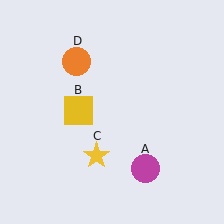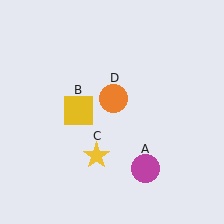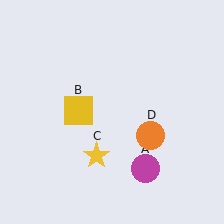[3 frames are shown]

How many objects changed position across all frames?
1 object changed position: orange circle (object D).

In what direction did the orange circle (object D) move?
The orange circle (object D) moved down and to the right.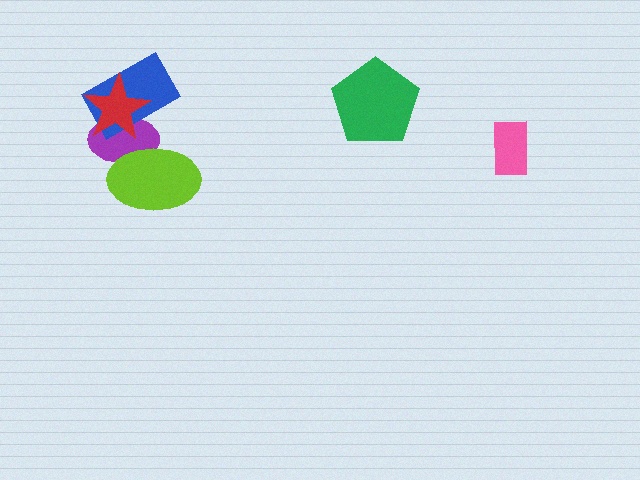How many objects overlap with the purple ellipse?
3 objects overlap with the purple ellipse.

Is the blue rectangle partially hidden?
Yes, it is partially covered by another shape.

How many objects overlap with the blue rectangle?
2 objects overlap with the blue rectangle.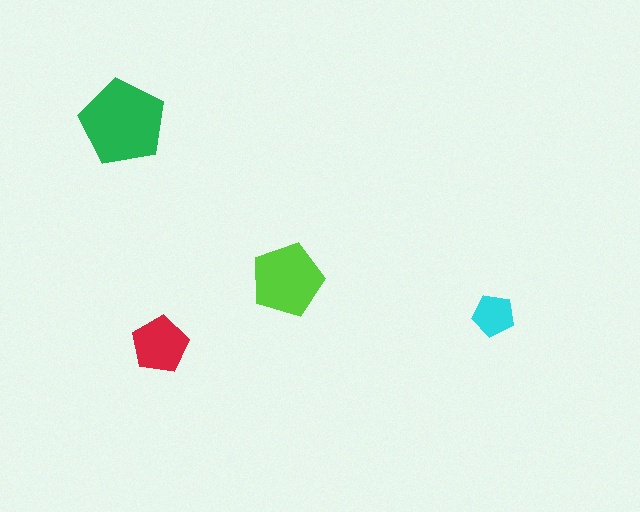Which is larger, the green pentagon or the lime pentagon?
The green one.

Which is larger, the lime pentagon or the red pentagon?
The lime one.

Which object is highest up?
The green pentagon is topmost.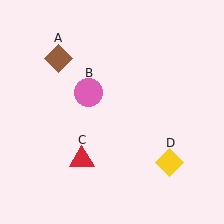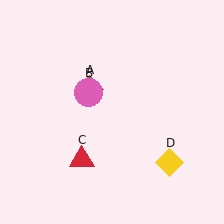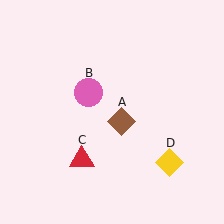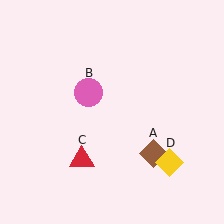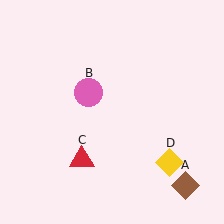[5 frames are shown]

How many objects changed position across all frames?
1 object changed position: brown diamond (object A).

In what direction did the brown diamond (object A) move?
The brown diamond (object A) moved down and to the right.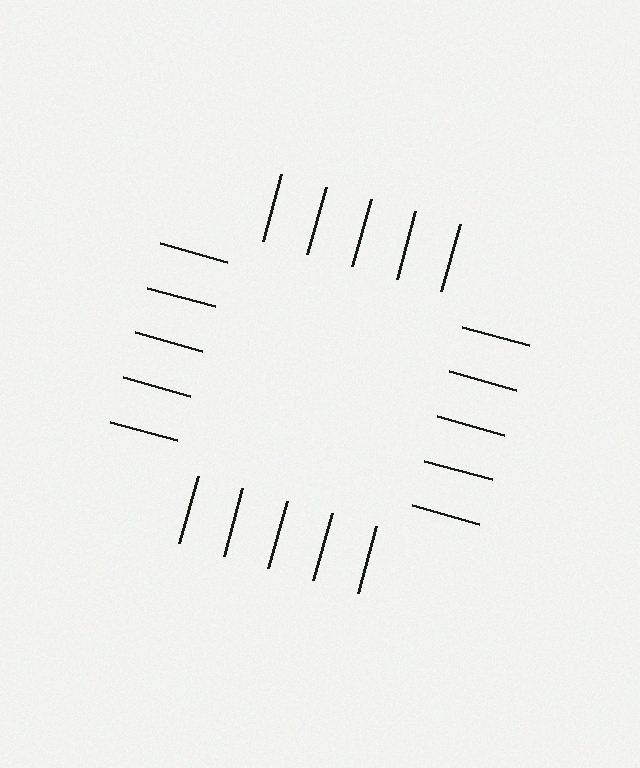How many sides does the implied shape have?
4 sides — the line-ends trace a square.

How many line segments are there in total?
20 — 5 along each of the 4 edges.